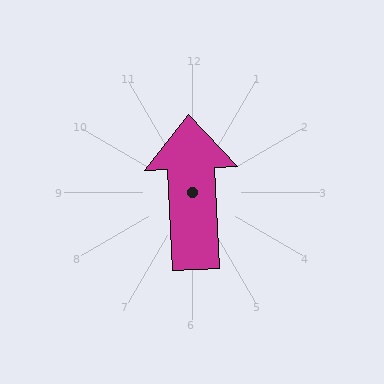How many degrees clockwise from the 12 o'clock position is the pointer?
Approximately 357 degrees.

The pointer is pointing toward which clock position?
Roughly 12 o'clock.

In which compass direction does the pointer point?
North.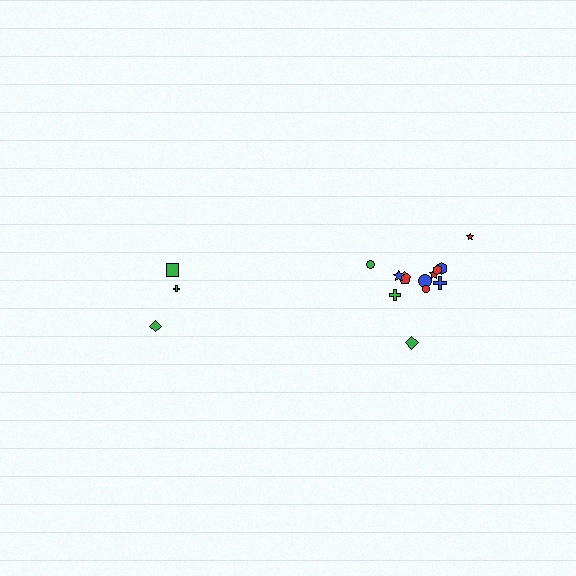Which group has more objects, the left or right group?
The right group.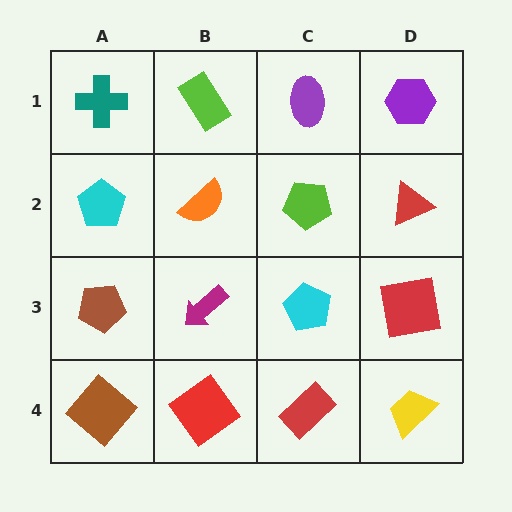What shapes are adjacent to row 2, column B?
A lime rectangle (row 1, column B), a magenta arrow (row 3, column B), a cyan pentagon (row 2, column A), a lime pentagon (row 2, column C).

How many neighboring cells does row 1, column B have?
3.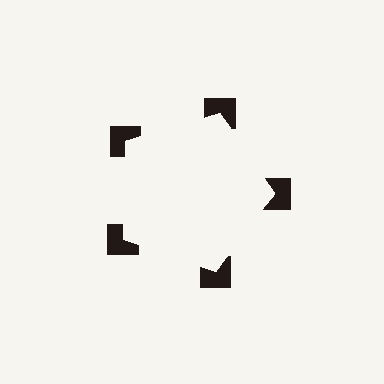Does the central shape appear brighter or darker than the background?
It typically appears slightly brighter than the background, even though no actual brightness change is drawn.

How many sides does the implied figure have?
5 sides.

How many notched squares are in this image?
There are 5 — one at each vertex of the illusory pentagon.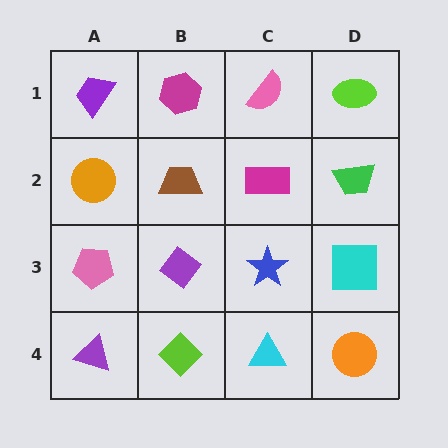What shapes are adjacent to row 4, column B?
A purple diamond (row 3, column B), a purple triangle (row 4, column A), a cyan triangle (row 4, column C).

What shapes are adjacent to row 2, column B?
A magenta hexagon (row 1, column B), a purple diamond (row 3, column B), an orange circle (row 2, column A), a magenta rectangle (row 2, column C).